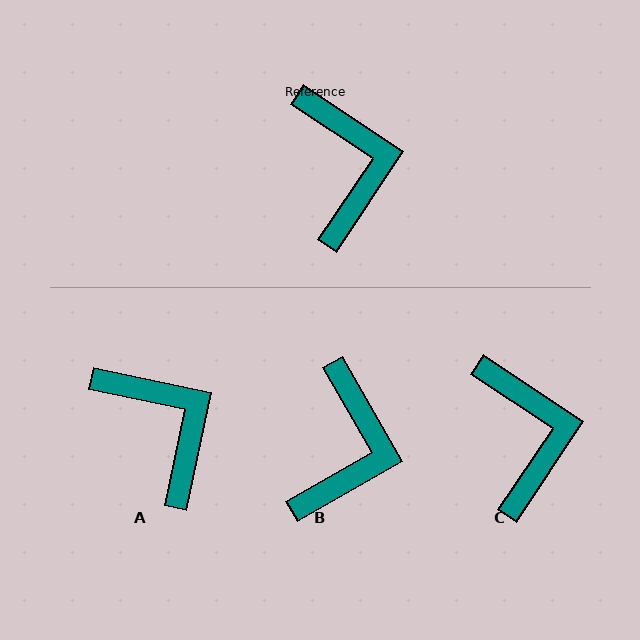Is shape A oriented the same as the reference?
No, it is off by about 22 degrees.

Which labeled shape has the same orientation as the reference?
C.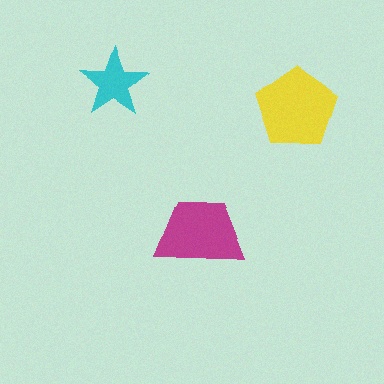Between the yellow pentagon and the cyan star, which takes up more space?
The yellow pentagon.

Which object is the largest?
The yellow pentagon.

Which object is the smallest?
The cyan star.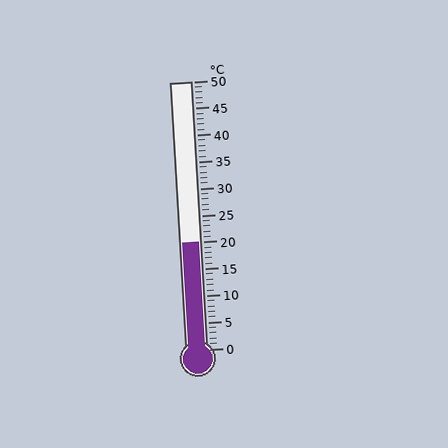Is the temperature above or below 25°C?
The temperature is below 25°C.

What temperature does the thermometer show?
The thermometer shows approximately 20°C.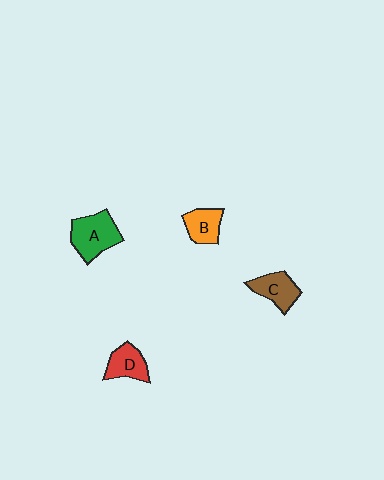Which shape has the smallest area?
Shape B (orange).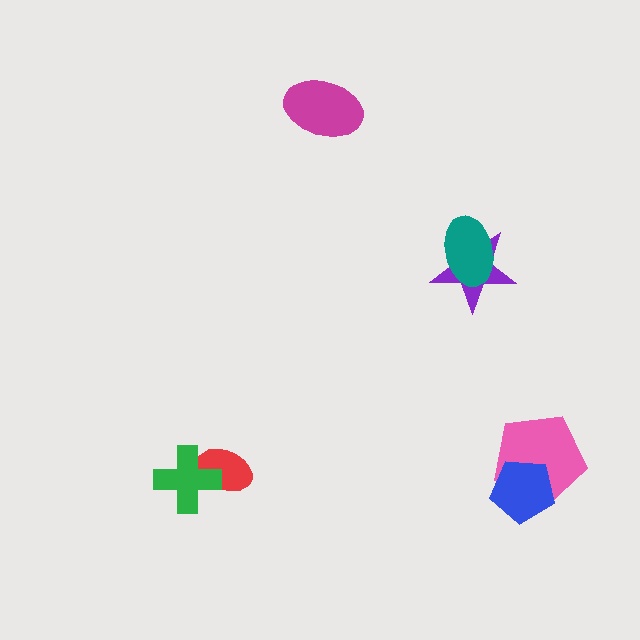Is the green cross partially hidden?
No, no other shape covers it.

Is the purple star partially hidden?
Yes, it is partially covered by another shape.